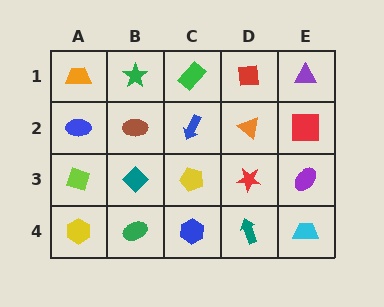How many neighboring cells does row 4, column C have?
3.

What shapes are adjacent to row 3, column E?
A red square (row 2, column E), a cyan trapezoid (row 4, column E), a red star (row 3, column D).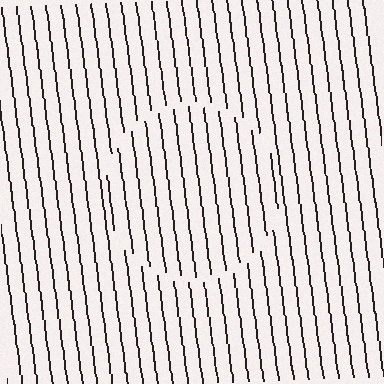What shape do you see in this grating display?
An illusory circle. The interior of the shape contains the same grating, shifted by half a period — the contour is defined by the phase discontinuity where line-ends from the inner and outer gratings abut.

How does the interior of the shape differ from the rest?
The interior of the shape contains the same grating, shifted by half a period — the contour is defined by the phase discontinuity where line-ends from the inner and outer gratings abut.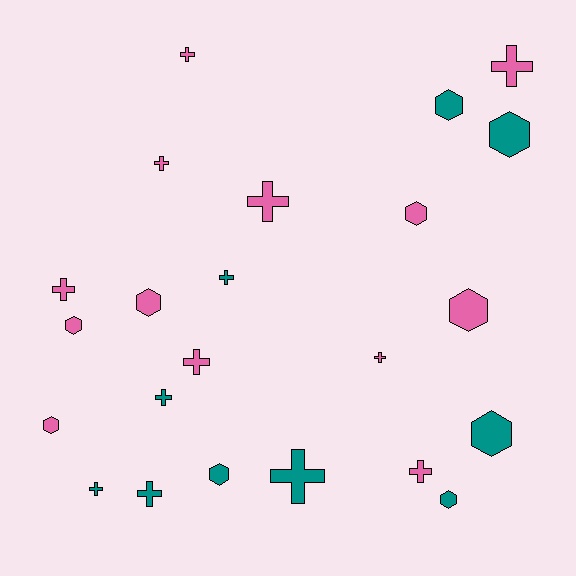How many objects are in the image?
There are 23 objects.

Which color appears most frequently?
Pink, with 13 objects.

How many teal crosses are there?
There are 5 teal crosses.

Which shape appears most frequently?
Cross, with 13 objects.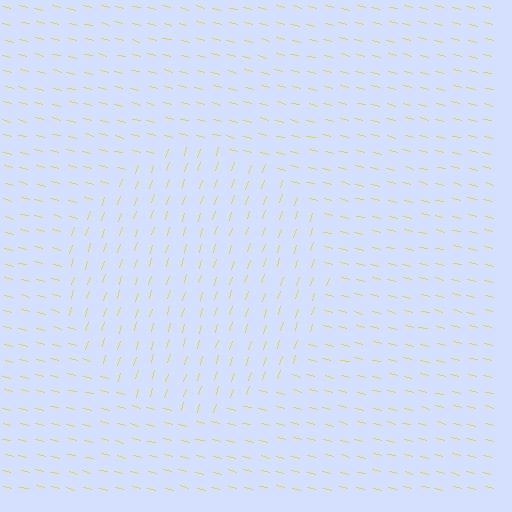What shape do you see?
I see a circle.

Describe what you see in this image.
The image is filled with small yellow line segments. A circle region in the image has lines oriented differently from the surrounding lines, creating a visible texture boundary.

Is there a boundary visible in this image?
Yes, there is a texture boundary formed by a change in line orientation.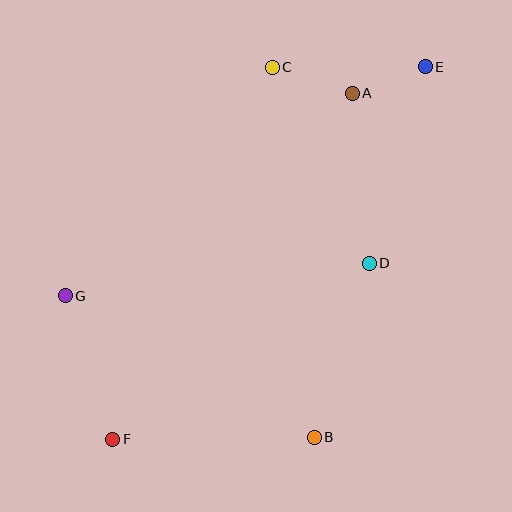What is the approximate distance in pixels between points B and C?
The distance between B and C is approximately 372 pixels.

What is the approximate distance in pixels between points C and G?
The distance between C and G is approximately 308 pixels.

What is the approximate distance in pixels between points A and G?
The distance between A and G is approximately 351 pixels.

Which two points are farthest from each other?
Points E and F are farthest from each other.